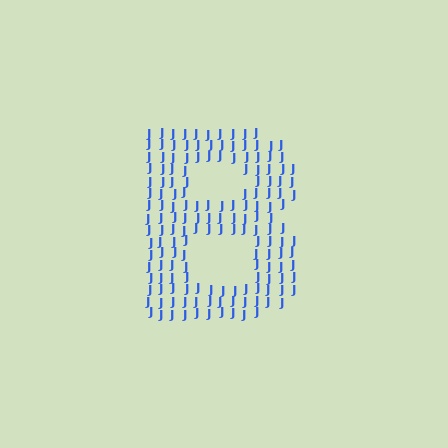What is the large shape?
The large shape is the letter B.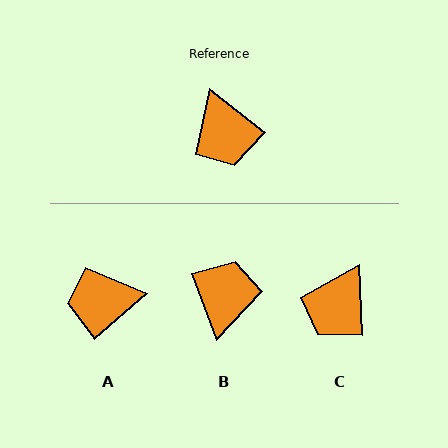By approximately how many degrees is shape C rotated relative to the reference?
Approximately 48 degrees clockwise.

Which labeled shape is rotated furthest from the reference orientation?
B, about 149 degrees away.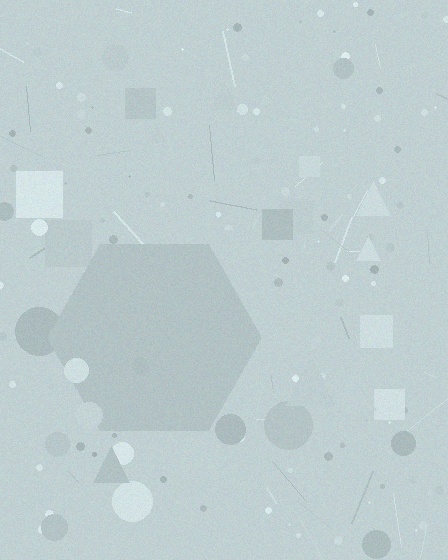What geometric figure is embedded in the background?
A hexagon is embedded in the background.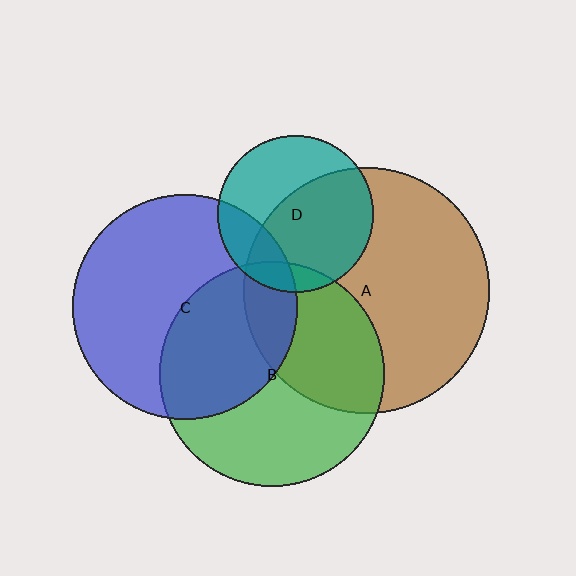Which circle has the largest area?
Circle A (brown).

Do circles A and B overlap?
Yes.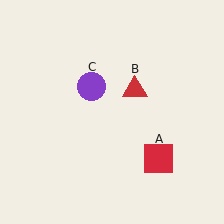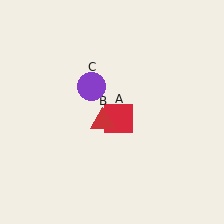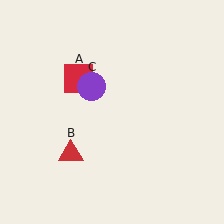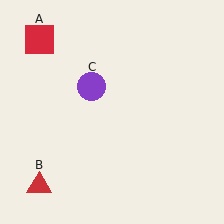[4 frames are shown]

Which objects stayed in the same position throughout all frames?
Purple circle (object C) remained stationary.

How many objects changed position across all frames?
2 objects changed position: red square (object A), red triangle (object B).